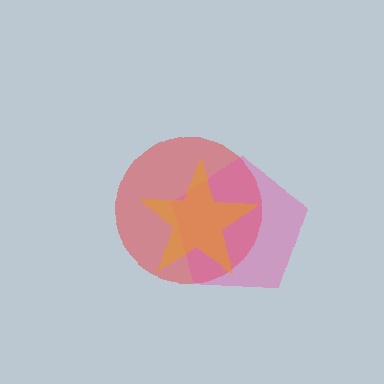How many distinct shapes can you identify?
There are 3 distinct shapes: a red circle, a pink pentagon, an orange star.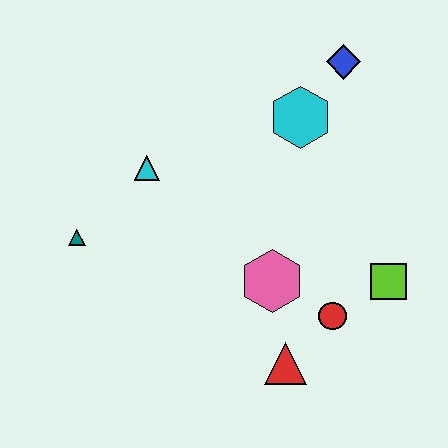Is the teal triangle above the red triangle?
Yes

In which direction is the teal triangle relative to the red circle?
The teal triangle is to the left of the red circle.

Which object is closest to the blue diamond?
The cyan hexagon is closest to the blue diamond.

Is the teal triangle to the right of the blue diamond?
No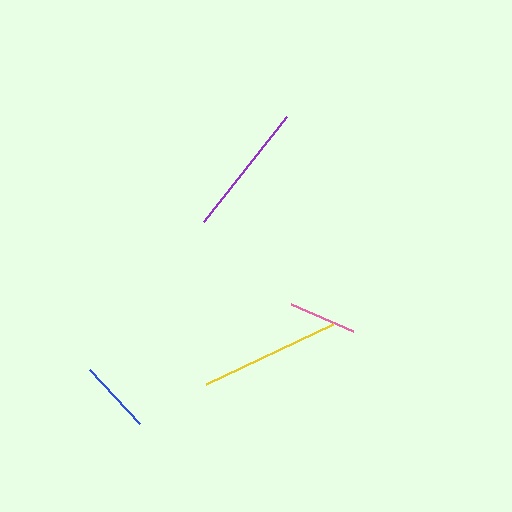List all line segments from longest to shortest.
From longest to shortest: yellow, purple, blue, pink.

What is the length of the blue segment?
The blue segment is approximately 74 pixels long.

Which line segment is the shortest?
The pink line is the shortest at approximately 67 pixels.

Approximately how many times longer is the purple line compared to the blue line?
The purple line is approximately 1.8 times the length of the blue line.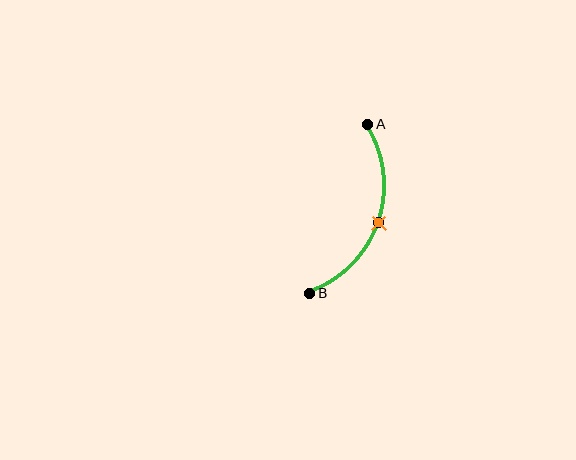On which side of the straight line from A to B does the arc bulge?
The arc bulges to the right of the straight line connecting A and B.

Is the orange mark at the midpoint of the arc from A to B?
Yes. The orange mark lies on the arc at equal arc-length from both A and B — it is the arc midpoint.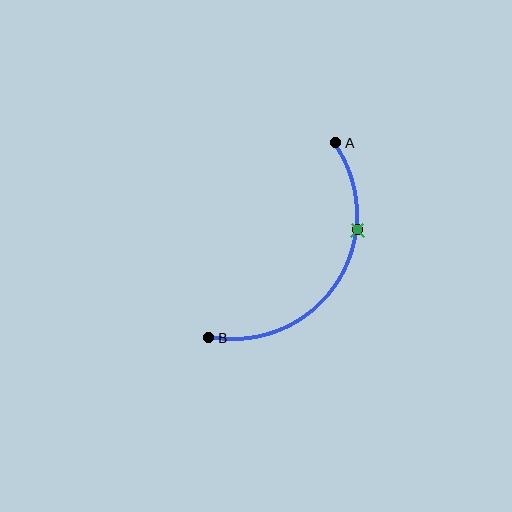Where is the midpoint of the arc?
The arc midpoint is the point on the curve farthest from the straight line joining A and B. It sits to the right of that line.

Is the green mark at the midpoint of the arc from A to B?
No. The green mark lies on the arc but is closer to endpoint A. The arc midpoint would be at the point on the curve equidistant along the arc from both A and B.